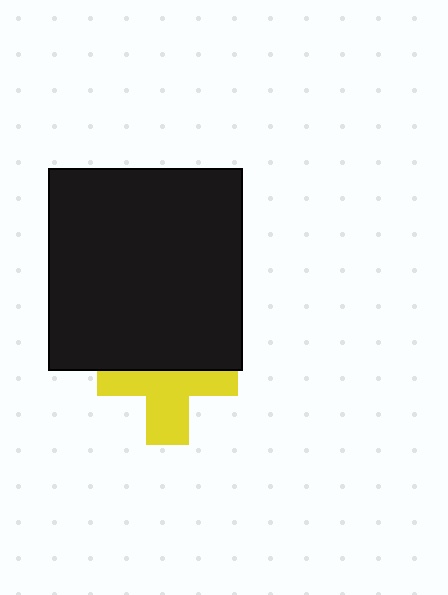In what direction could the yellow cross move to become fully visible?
The yellow cross could move down. That would shift it out from behind the black rectangle entirely.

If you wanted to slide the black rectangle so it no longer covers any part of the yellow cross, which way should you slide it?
Slide it up — that is the most direct way to separate the two shapes.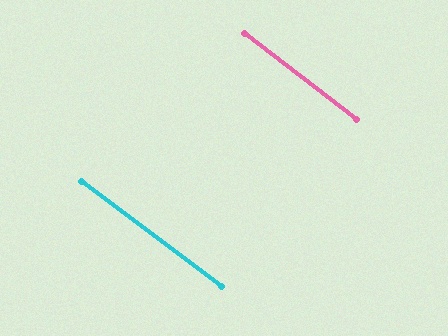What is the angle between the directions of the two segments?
Approximately 1 degree.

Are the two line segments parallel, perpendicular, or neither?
Parallel — their directions differ by only 0.6°.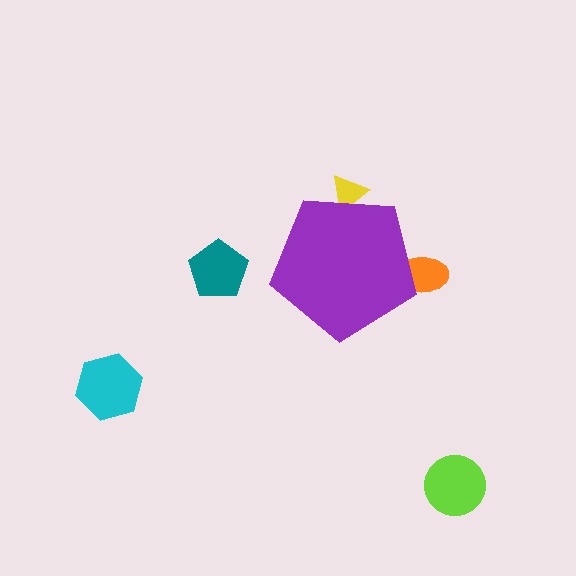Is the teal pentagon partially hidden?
No, the teal pentagon is fully visible.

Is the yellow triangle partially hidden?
Yes, the yellow triangle is partially hidden behind the purple pentagon.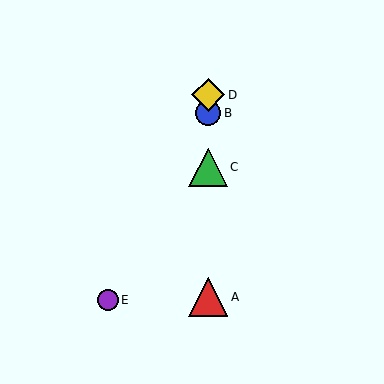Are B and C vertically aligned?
Yes, both are at x≈208.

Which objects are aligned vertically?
Objects A, B, C, D are aligned vertically.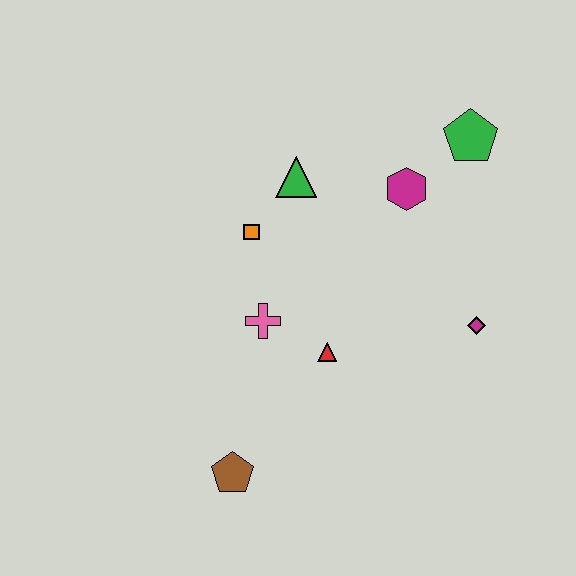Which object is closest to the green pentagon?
The magenta hexagon is closest to the green pentagon.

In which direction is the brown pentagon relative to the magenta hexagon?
The brown pentagon is below the magenta hexagon.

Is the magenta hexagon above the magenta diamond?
Yes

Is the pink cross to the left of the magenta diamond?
Yes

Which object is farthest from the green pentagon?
The brown pentagon is farthest from the green pentagon.